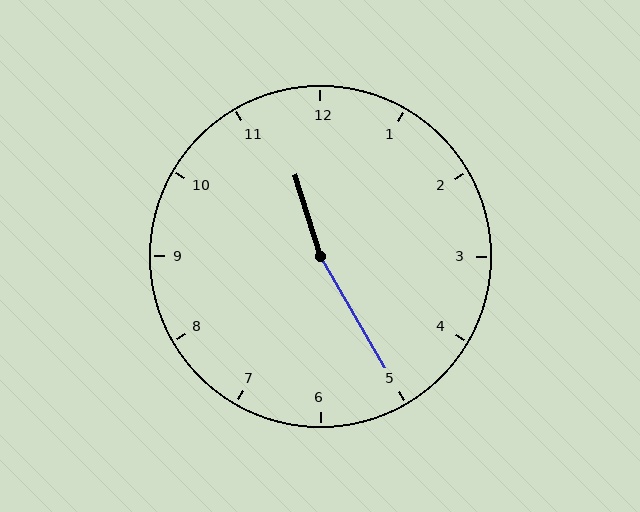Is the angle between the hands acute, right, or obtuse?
It is obtuse.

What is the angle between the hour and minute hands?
Approximately 168 degrees.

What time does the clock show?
11:25.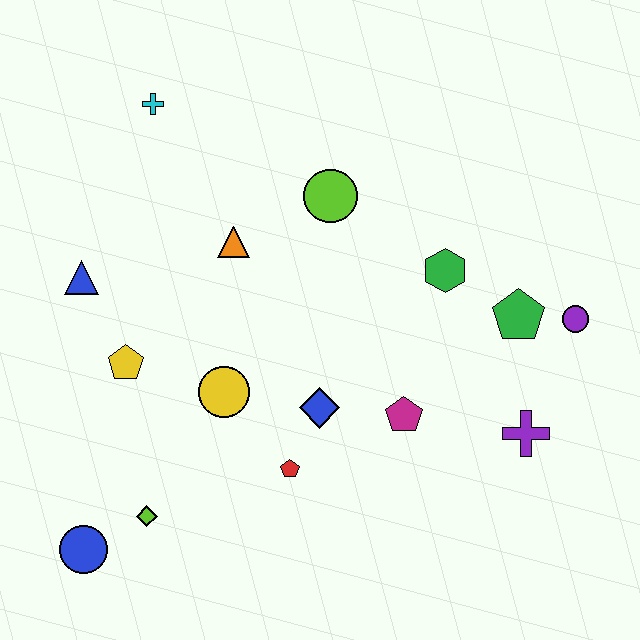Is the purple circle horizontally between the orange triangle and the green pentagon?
No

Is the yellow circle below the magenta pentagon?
No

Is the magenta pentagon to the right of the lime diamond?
Yes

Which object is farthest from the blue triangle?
The purple circle is farthest from the blue triangle.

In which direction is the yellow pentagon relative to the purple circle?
The yellow pentagon is to the left of the purple circle.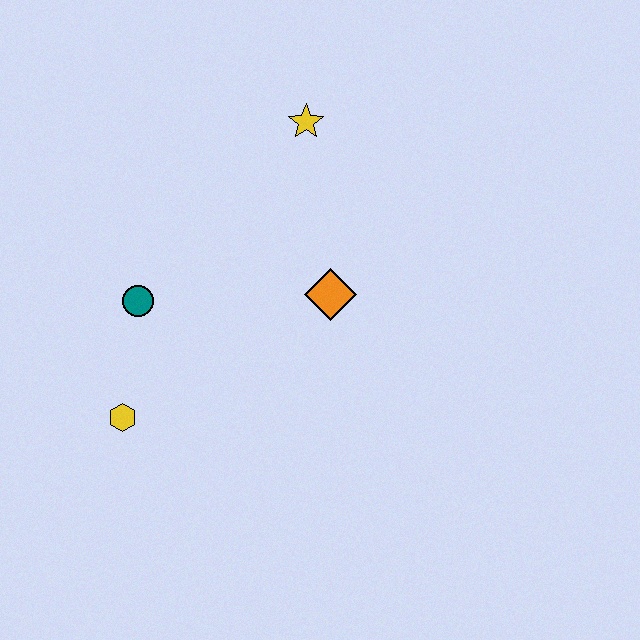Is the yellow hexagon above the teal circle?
No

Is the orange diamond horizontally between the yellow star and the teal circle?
No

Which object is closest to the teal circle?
The yellow hexagon is closest to the teal circle.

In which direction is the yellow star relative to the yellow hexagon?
The yellow star is above the yellow hexagon.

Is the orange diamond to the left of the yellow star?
No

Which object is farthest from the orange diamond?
The yellow hexagon is farthest from the orange diamond.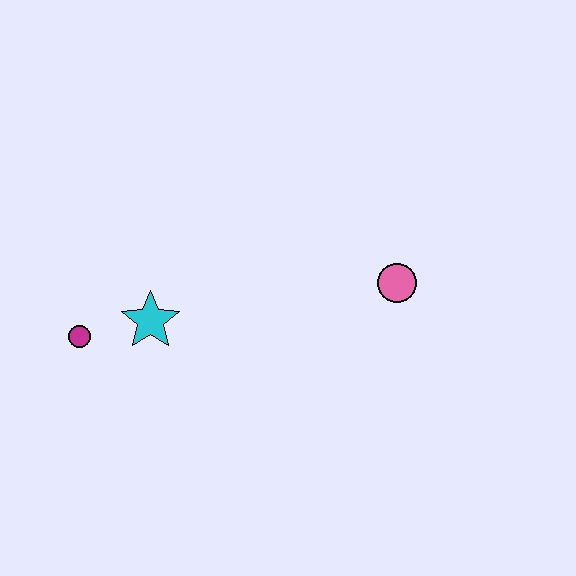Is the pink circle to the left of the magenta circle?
No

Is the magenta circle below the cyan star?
Yes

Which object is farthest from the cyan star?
The pink circle is farthest from the cyan star.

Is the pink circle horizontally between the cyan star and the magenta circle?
No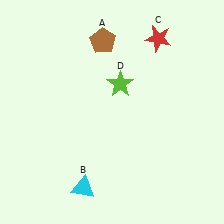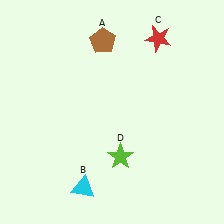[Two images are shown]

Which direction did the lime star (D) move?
The lime star (D) moved down.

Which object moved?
The lime star (D) moved down.